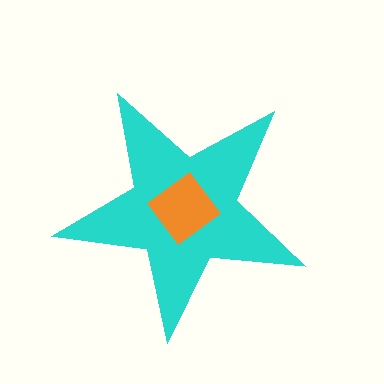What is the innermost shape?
The orange diamond.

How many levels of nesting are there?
2.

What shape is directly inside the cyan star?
The orange diamond.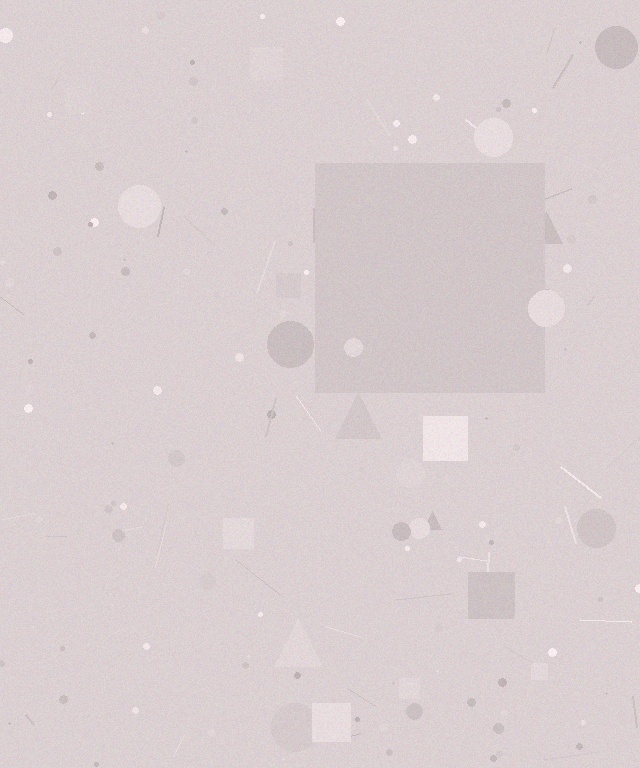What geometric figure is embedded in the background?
A square is embedded in the background.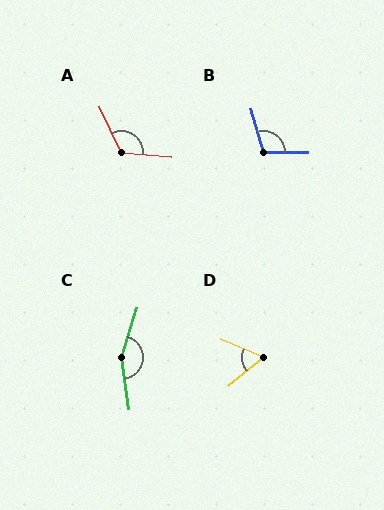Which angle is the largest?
C, at approximately 154 degrees.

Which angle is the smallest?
D, at approximately 62 degrees.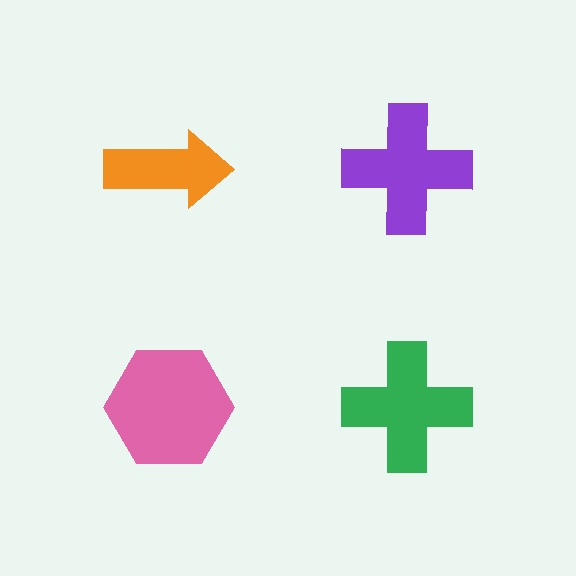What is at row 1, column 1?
An orange arrow.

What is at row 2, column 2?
A green cross.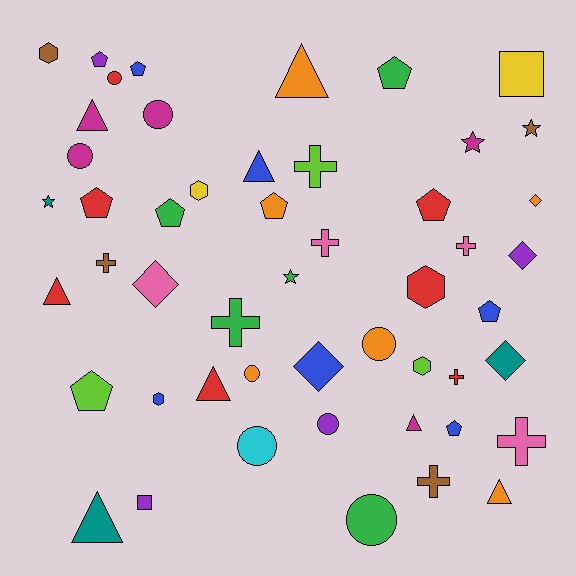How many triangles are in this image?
There are 8 triangles.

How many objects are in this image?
There are 50 objects.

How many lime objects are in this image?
There are 3 lime objects.